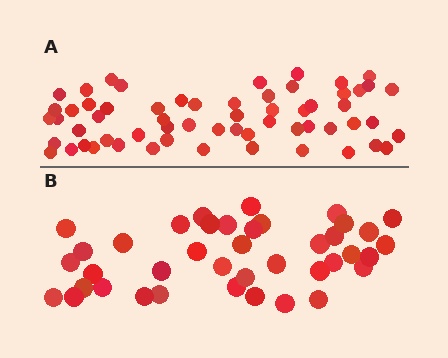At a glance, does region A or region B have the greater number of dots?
Region A (the top region) has more dots.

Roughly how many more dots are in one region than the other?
Region A has approximately 20 more dots than region B.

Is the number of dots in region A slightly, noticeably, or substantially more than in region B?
Region A has substantially more. The ratio is roughly 1.5 to 1.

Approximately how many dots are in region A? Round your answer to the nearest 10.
About 60 dots.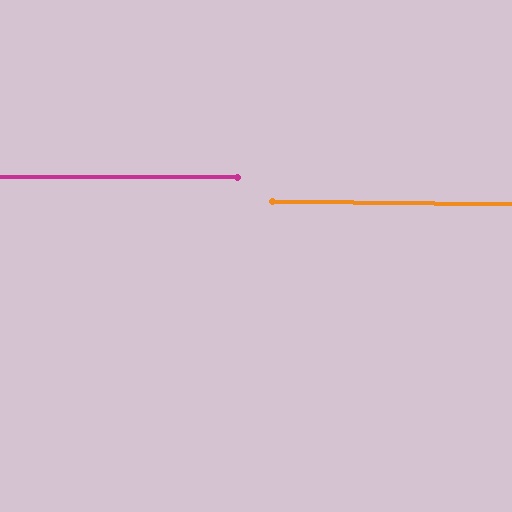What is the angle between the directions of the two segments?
Approximately 1 degree.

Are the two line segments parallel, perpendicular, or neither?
Parallel — their directions differ by only 0.7°.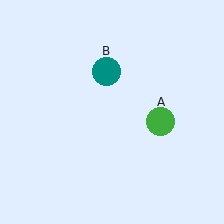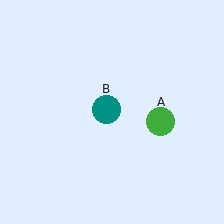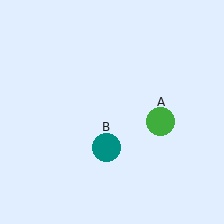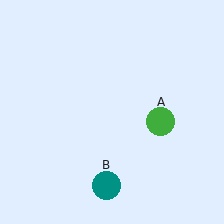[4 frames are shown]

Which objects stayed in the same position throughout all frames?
Green circle (object A) remained stationary.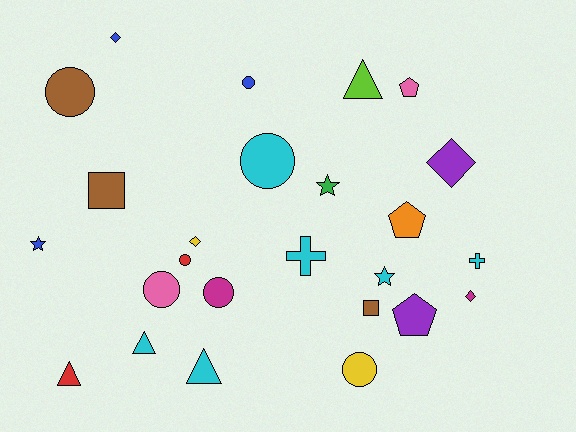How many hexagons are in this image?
There are no hexagons.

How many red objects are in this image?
There are 2 red objects.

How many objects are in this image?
There are 25 objects.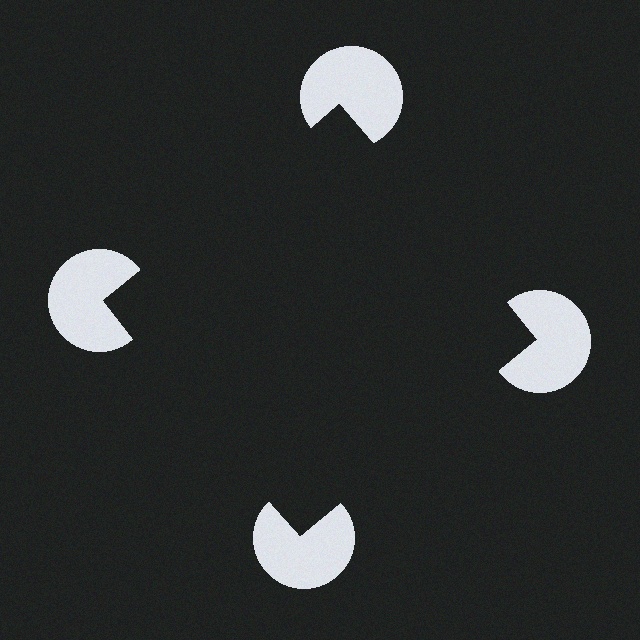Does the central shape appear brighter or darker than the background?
It typically appears slightly darker than the background, even though no actual brightness change is drawn.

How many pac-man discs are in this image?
There are 4 — one at each vertex of the illusory square.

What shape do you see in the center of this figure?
An illusory square — its edges are inferred from the aligned wedge cuts in the pac-man discs, not physically drawn.